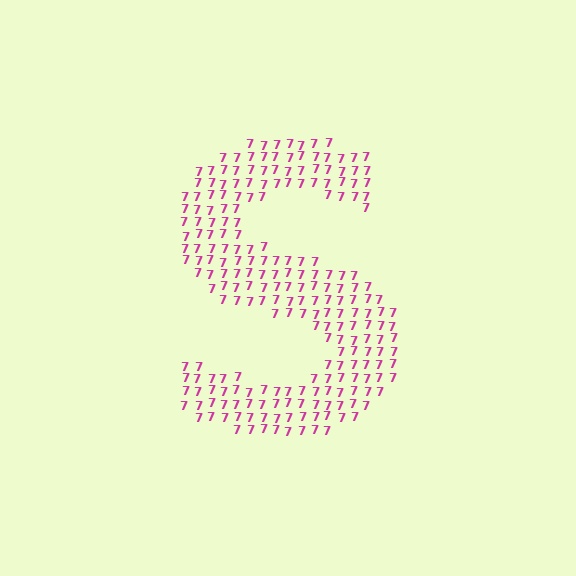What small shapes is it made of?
It is made of small digit 7's.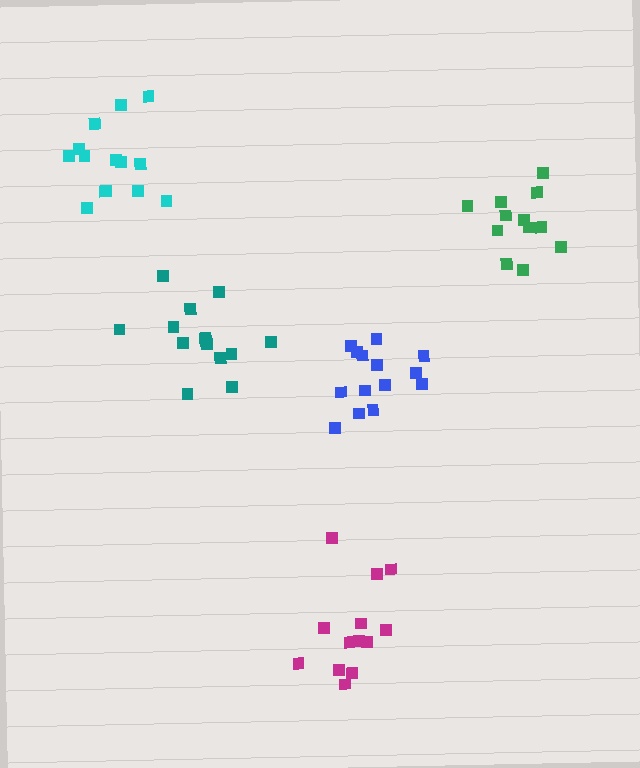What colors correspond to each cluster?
The clusters are colored: teal, green, blue, cyan, magenta.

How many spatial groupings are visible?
There are 5 spatial groupings.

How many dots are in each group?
Group 1: 15 dots, Group 2: 12 dots, Group 3: 14 dots, Group 4: 14 dots, Group 5: 13 dots (68 total).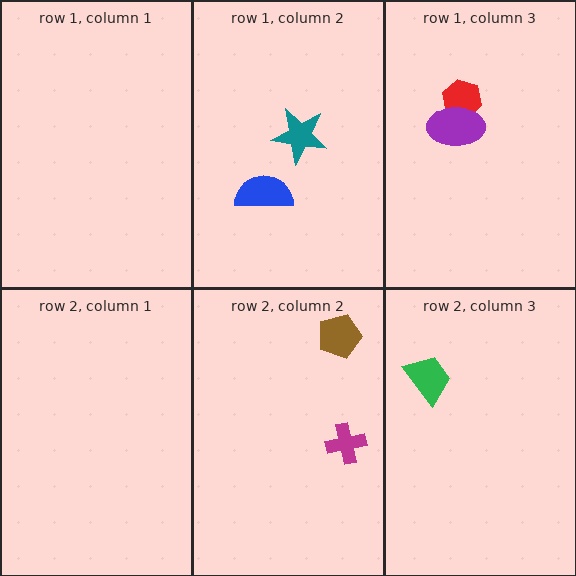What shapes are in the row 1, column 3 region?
The red hexagon, the purple ellipse.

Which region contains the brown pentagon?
The row 2, column 2 region.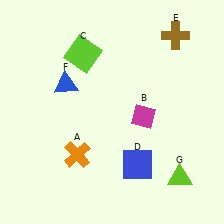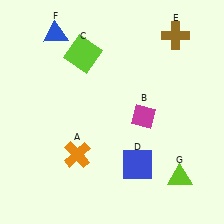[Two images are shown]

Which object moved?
The blue triangle (F) moved up.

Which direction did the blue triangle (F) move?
The blue triangle (F) moved up.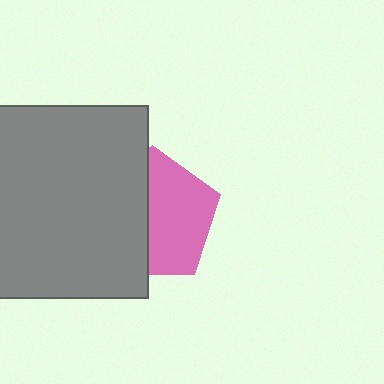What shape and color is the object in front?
The object in front is a gray square.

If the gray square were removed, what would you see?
You would see the complete pink pentagon.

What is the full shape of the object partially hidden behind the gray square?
The partially hidden object is a pink pentagon.